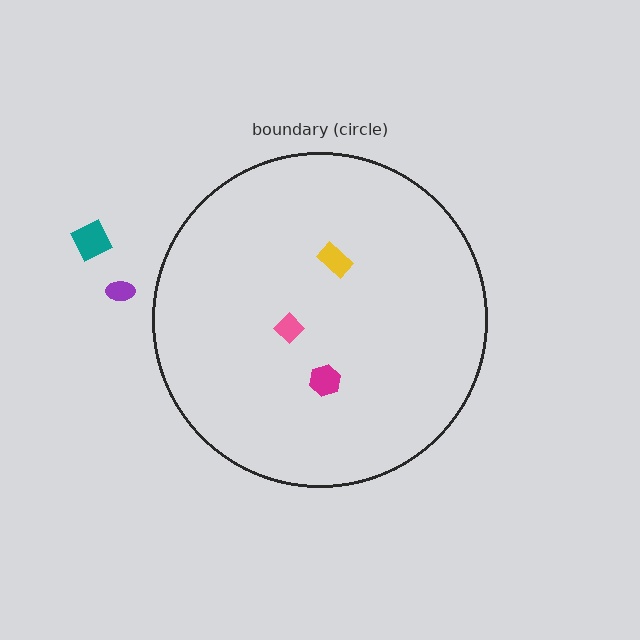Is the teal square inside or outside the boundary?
Outside.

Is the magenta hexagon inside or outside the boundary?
Inside.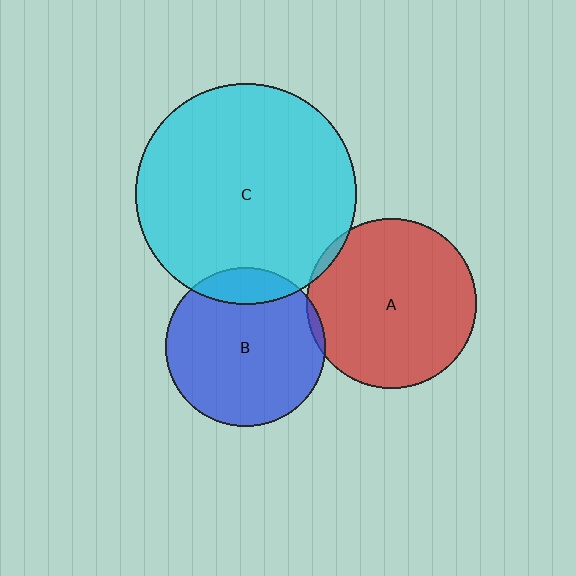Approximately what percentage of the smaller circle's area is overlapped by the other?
Approximately 5%.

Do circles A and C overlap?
Yes.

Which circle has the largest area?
Circle C (cyan).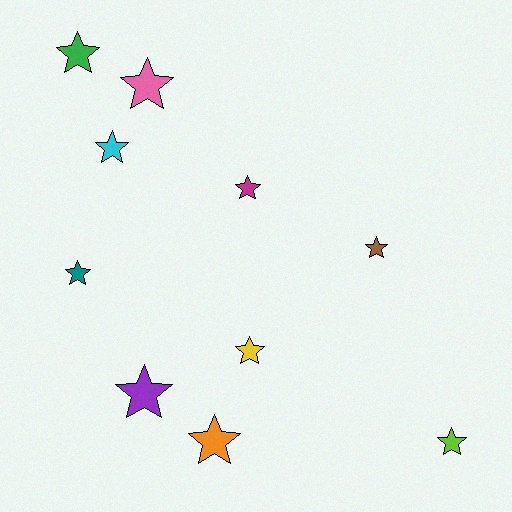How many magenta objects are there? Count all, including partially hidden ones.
There is 1 magenta object.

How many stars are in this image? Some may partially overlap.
There are 10 stars.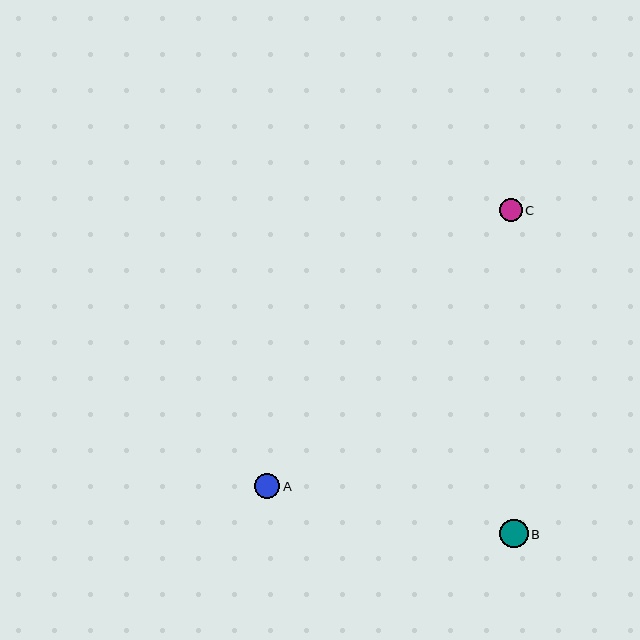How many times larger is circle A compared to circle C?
Circle A is approximately 1.1 times the size of circle C.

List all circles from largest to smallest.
From largest to smallest: B, A, C.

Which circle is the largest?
Circle B is the largest with a size of approximately 28 pixels.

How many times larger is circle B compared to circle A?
Circle B is approximately 1.1 times the size of circle A.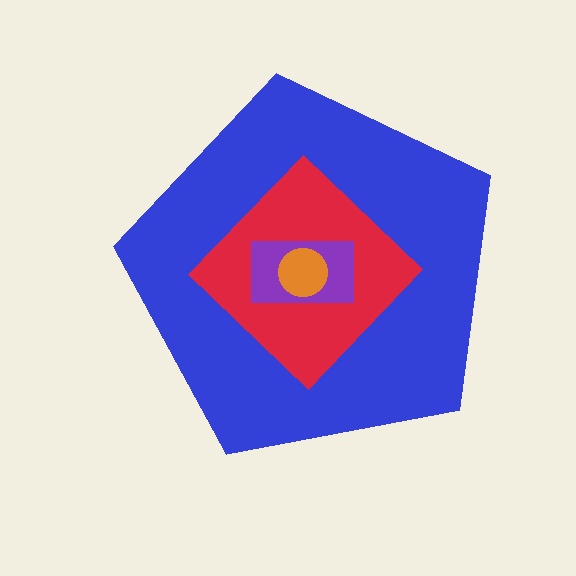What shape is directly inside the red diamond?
The purple rectangle.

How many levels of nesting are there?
4.